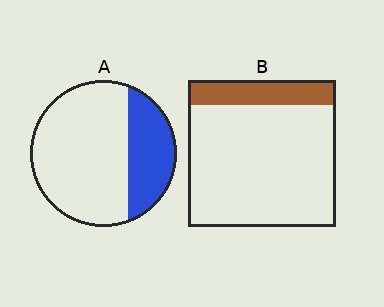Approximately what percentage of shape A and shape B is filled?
A is approximately 30% and B is approximately 15%.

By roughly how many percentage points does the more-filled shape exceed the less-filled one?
By roughly 10 percentage points (A over B).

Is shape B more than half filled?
No.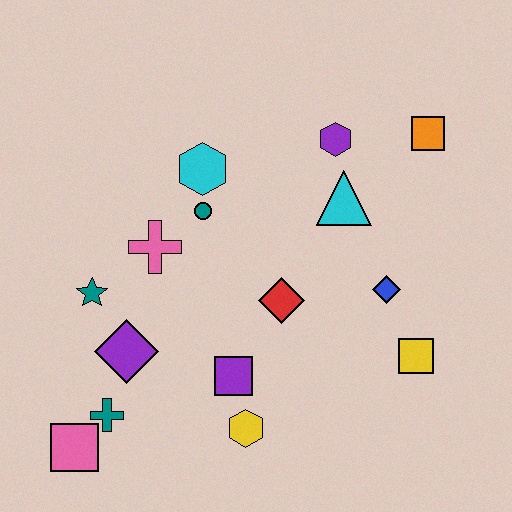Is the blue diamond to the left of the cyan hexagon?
No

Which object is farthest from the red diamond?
The pink square is farthest from the red diamond.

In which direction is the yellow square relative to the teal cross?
The yellow square is to the right of the teal cross.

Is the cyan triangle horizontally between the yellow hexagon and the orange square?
Yes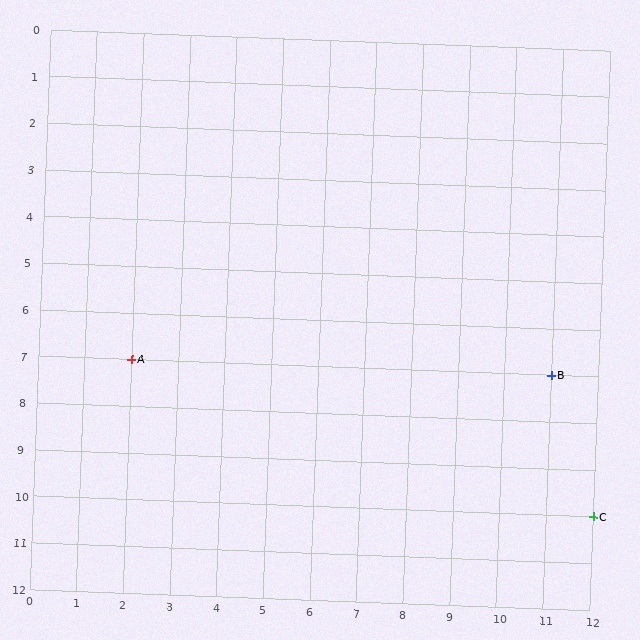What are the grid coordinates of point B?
Point B is at grid coordinates (11, 7).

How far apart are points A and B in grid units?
Points A and B are 9 columns apart.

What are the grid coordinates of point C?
Point C is at grid coordinates (12, 10).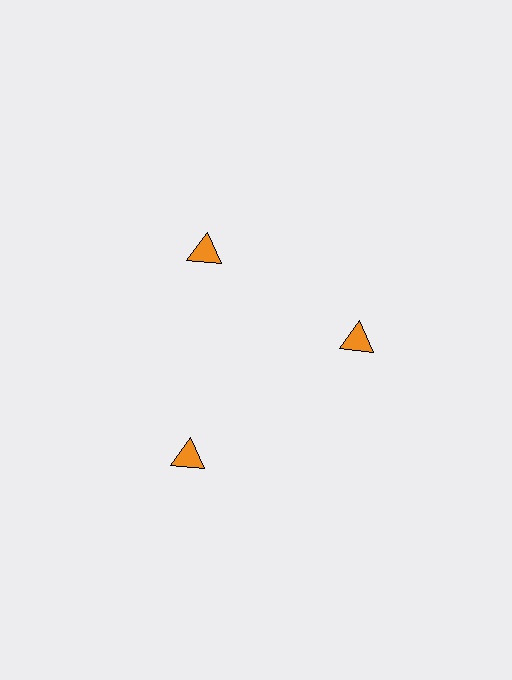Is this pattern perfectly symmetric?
No. The 3 orange triangles are arranged in a ring, but one element near the 7 o'clock position is pushed outward from the center, breaking the 3-fold rotational symmetry.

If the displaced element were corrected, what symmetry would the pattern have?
It would have 3-fold rotational symmetry — the pattern would map onto itself every 120 degrees.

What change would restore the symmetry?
The symmetry would be restored by moving it inward, back onto the ring so that all 3 triangles sit at equal angles and equal distance from the center.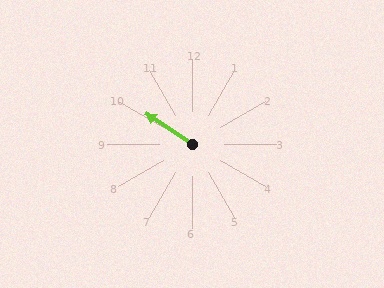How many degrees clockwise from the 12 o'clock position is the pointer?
Approximately 303 degrees.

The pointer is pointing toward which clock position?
Roughly 10 o'clock.